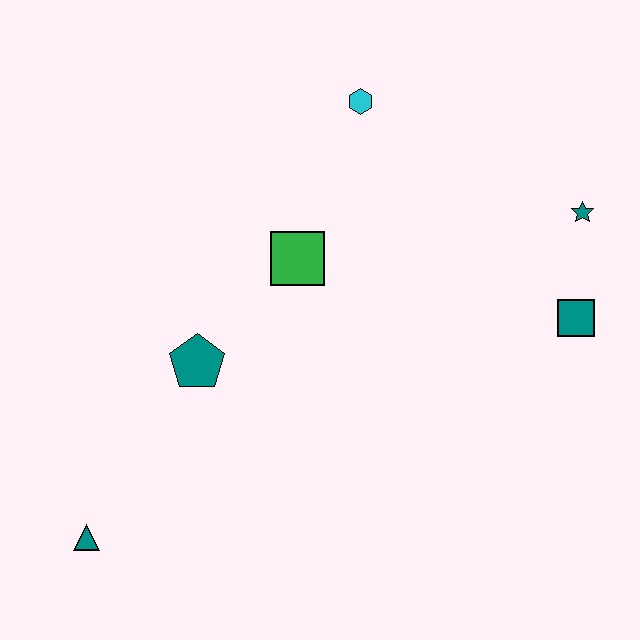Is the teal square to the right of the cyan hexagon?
Yes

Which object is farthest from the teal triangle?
The teal star is farthest from the teal triangle.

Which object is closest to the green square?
The teal pentagon is closest to the green square.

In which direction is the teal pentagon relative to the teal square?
The teal pentagon is to the left of the teal square.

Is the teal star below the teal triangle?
No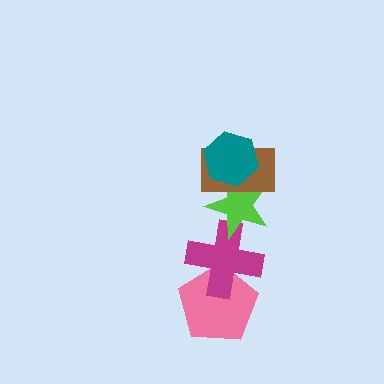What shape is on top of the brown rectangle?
The teal hexagon is on top of the brown rectangle.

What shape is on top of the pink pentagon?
The magenta cross is on top of the pink pentagon.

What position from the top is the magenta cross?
The magenta cross is 4th from the top.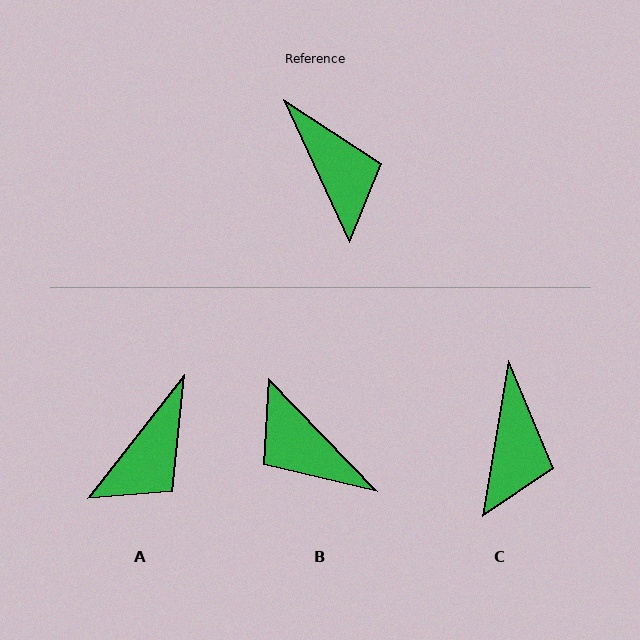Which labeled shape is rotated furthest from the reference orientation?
B, about 161 degrees away.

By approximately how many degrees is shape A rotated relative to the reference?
Approximately 63 degrees clockwise.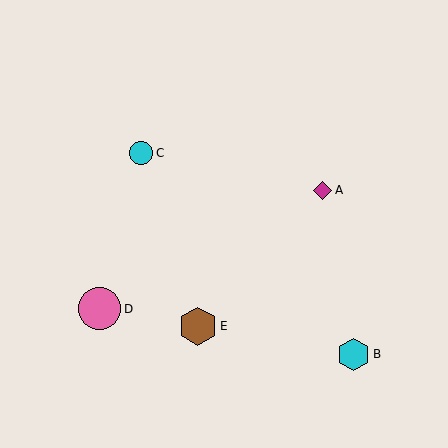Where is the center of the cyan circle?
The center of the cyan circle is at (141, 153).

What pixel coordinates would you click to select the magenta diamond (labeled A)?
Click at (322, 190) to select the magenta diamond A.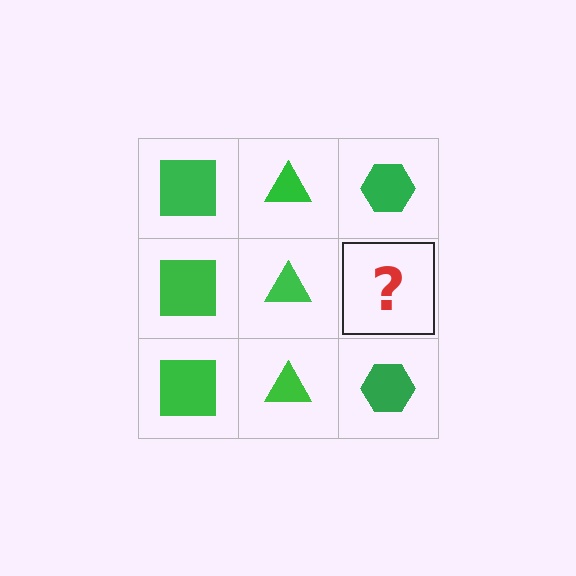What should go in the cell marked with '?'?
The missing cell should contain a green hexagon.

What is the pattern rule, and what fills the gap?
The rule is that each column has a consistent shape. The gap should be filled with a green hexagon.